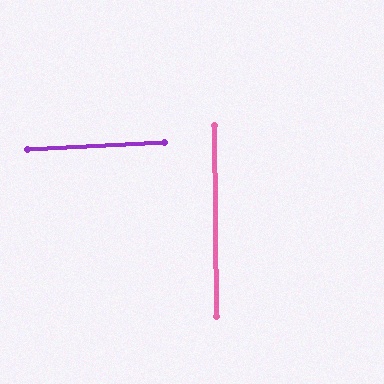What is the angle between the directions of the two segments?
Approximately 88 degrees.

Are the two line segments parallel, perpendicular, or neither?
Perpendicular — they meet at approximately 88°.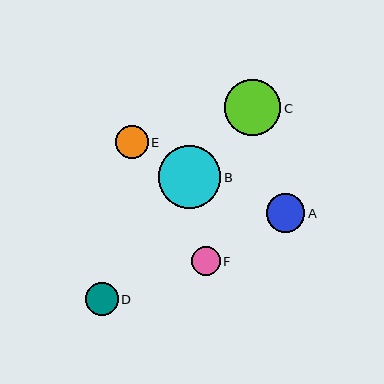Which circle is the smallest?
Circle F is the smallest with a size of approximately 29 pixels.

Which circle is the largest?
Circle B is the largest with a size of approximately 63 pixels.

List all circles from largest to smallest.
From largest to smallest: B, C, A, D, E, F.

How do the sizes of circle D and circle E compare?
Circle D and circle E are approximately the same size.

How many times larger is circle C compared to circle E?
Circle C is approximately 1.7 times the size of circle E.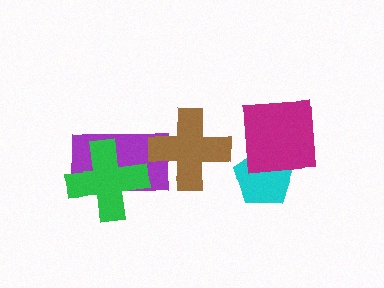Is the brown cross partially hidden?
No, no other shape covers it.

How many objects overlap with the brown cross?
1 object overlaps with the brown cross.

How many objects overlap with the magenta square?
1 object overlaps with the magenta square.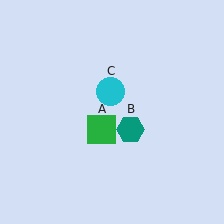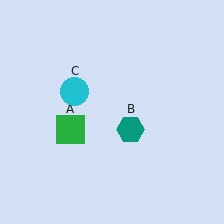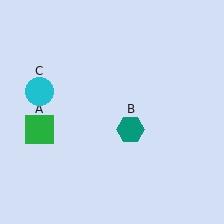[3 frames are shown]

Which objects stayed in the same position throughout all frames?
Teal hexagon (object B) remained stationary.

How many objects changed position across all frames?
2 objects changed position: green square (object A), cyan circle (object C).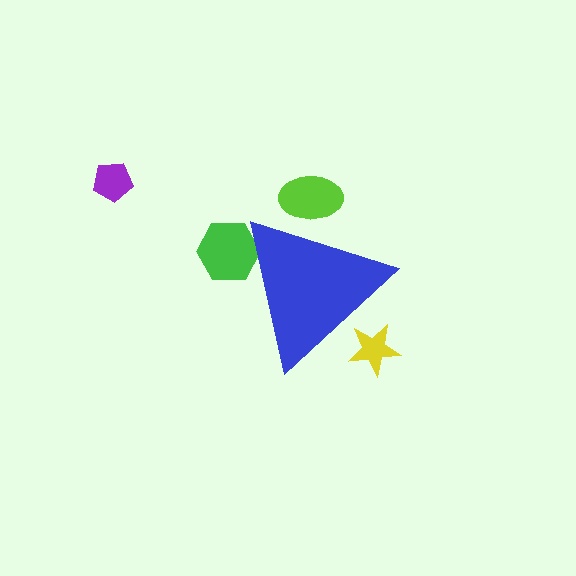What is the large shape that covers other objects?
A blue triangle.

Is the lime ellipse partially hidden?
Yes, the lime ellipse is partially hidden behind the blue triangle.